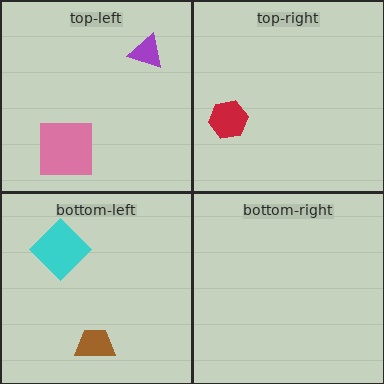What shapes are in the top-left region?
The purple triangle, the pink square.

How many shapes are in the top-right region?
1.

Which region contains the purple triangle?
The top-left region.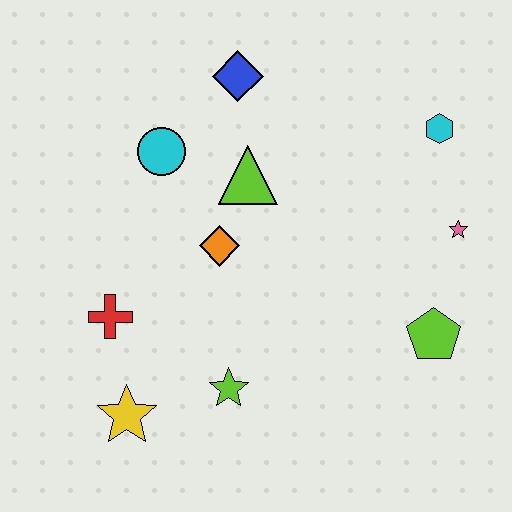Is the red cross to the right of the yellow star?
No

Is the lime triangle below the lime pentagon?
No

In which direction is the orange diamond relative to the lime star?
The orange diamond is above the lime star.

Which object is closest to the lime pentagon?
The pink star is closest to the lime pentagon.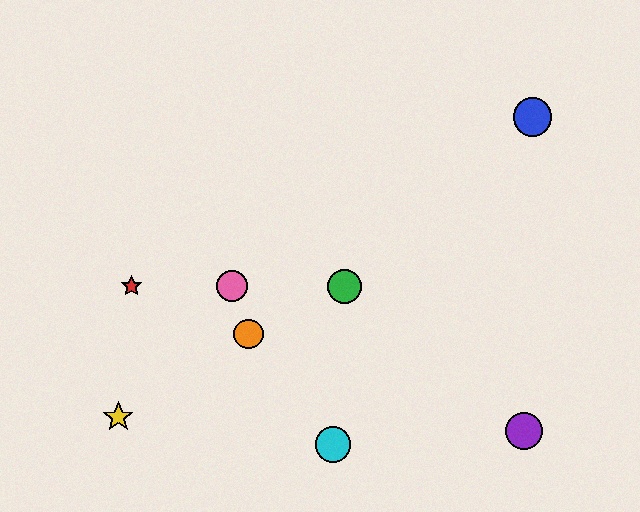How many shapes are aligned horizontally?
3 shapes (the red star, the green circle, the pink circle) are aligned horizontally.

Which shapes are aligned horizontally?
The red star, the green circle, the pink circle are aligned horizontally.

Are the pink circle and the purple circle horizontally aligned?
No, the pink circle is at y≈286 and the purple circle is at y≈431.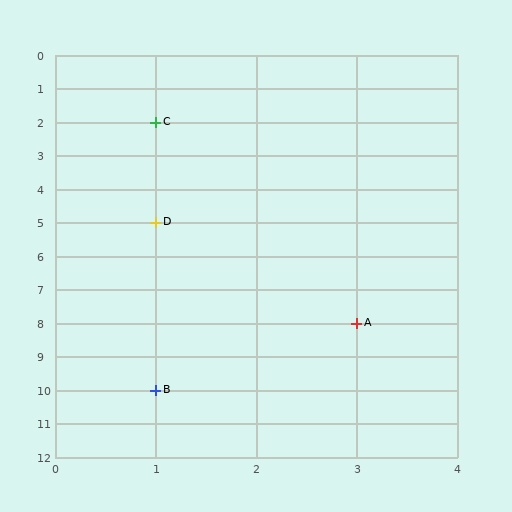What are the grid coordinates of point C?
Point C is at grid coordinates (1, 2).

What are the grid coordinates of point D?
Point D is at grid coordinates (1, 5).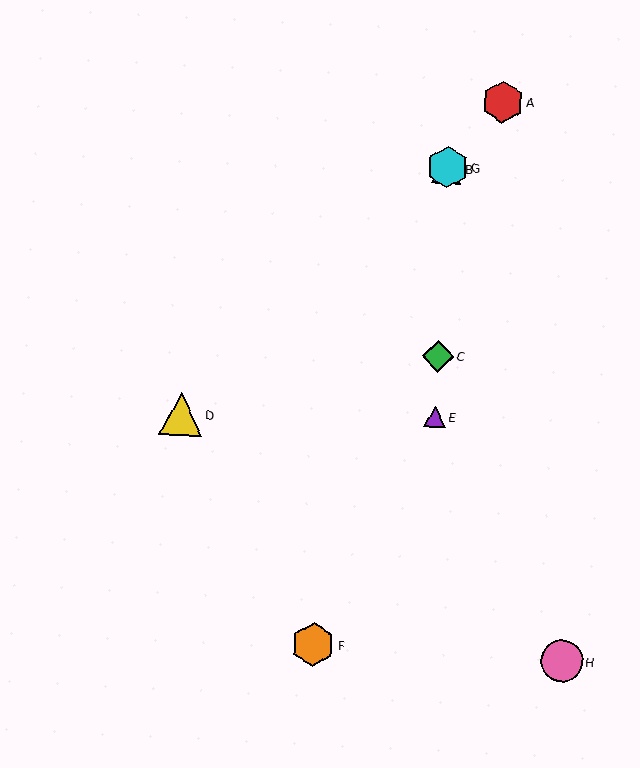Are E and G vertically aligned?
Yes, both are at x≈435.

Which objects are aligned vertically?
Objects B, C, E, G are aligned vertically.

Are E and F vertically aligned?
No, E is at x≈435 and F is at x≈313.